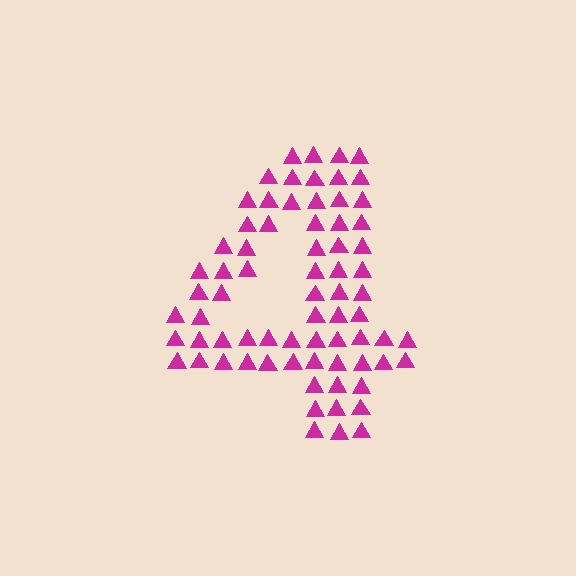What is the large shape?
The large shape is the digit 4.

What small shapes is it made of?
It is made of small triangles.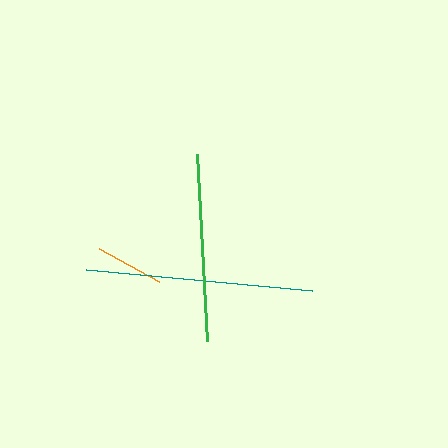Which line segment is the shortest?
The orange line is the shortest at approximately 69 pixels.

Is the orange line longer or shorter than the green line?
The green line is longer than the orange line.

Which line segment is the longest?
The teal line is the longest at approximately 227 pixels.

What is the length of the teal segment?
The teal segment is approximately 227 pixels long.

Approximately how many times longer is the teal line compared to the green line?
The teal line is approximately 1.2 times the length of the green line.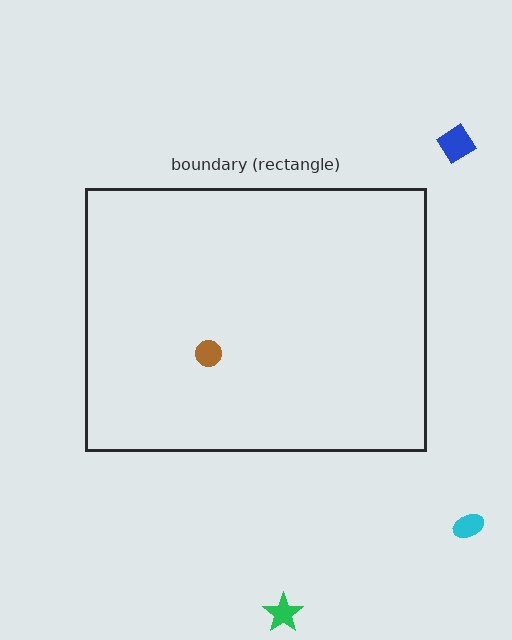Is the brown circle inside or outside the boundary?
Inside.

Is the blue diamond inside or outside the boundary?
Outside.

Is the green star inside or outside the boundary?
Outside.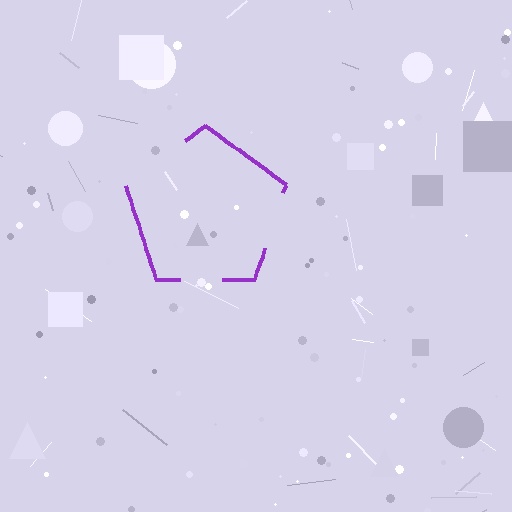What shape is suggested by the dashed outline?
The dashed outline suggests a pentagon.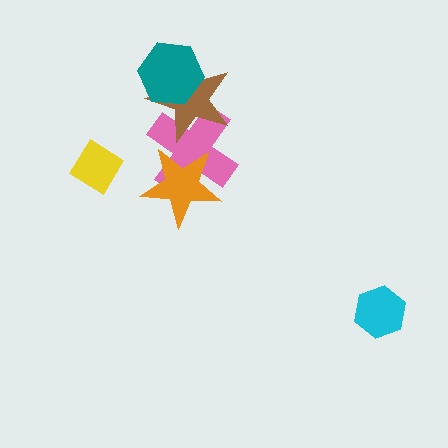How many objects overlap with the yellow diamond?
0 objects overlap with the yellow diamond.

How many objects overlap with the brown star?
2 objects overlap with the brown star.